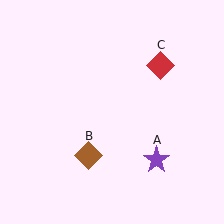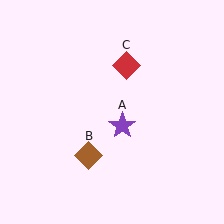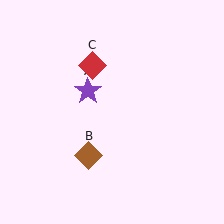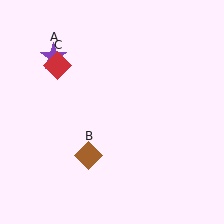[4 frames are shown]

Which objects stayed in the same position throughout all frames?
Brown diamond (object B) remained stationary.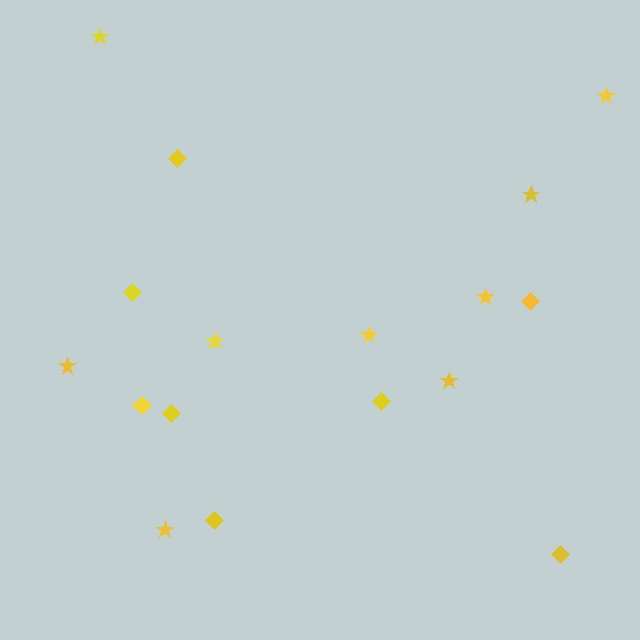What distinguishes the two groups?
There are 2 groups: one group of diamonds (8) and one group of stars (9).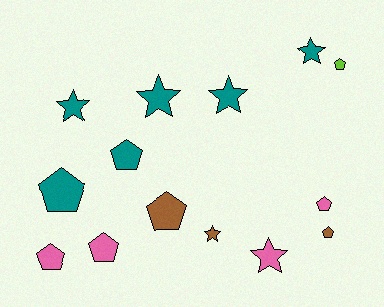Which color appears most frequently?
Teal, with 6 objects.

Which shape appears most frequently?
Pentagon, with 8 objects.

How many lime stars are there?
There are no lime stars.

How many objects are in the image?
There are 14 objects.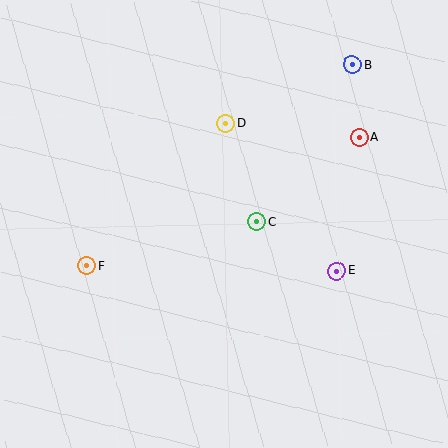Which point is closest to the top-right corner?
Point B is closest to the top-right corner.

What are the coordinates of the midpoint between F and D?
The midpoint between F and D is at (156, 195).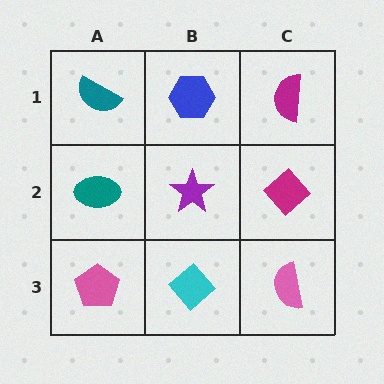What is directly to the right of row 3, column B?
A pink semicircle.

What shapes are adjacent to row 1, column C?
A magenta diamond (row 2, column C), a blue hexagon (row 1, column B).